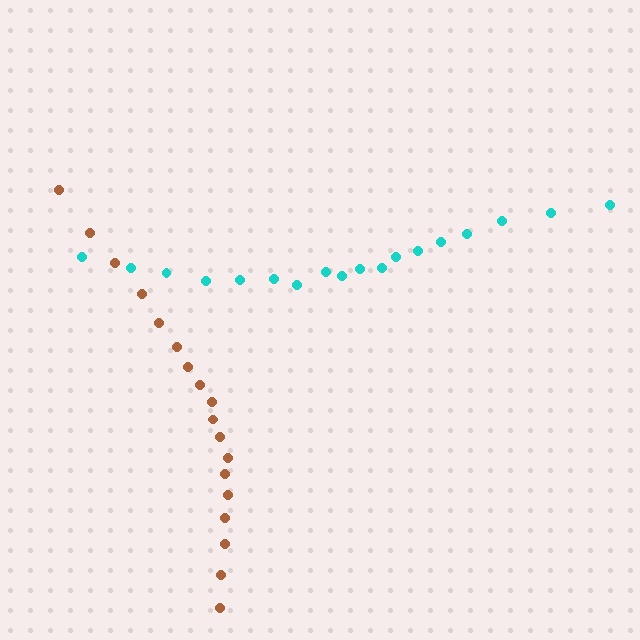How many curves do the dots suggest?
There are 2 distinct paths.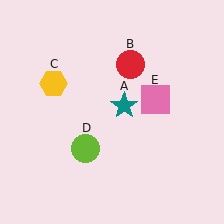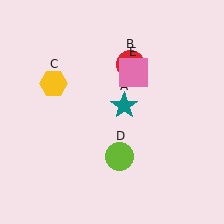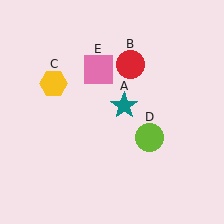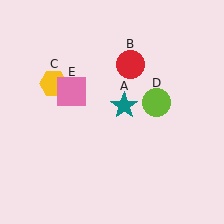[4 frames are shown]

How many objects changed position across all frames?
2 objects changed position: lime circle (object D), pink square (object E).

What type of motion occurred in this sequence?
The lime circle (object D), pink square (object E) rotated counterclockwise around the center of the scene.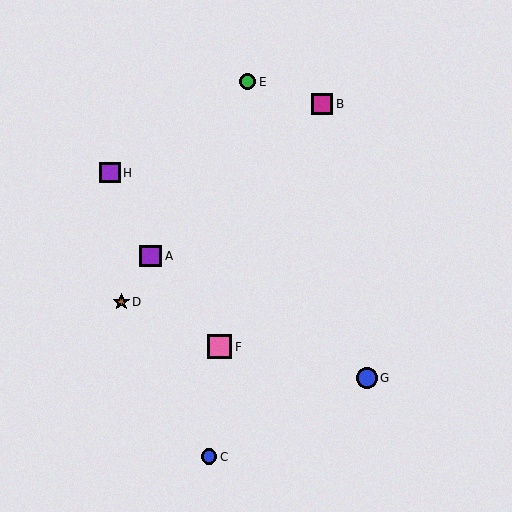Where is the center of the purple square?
The center of the purple square is at (151, 256).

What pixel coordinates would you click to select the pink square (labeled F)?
Click at (220, 347) to select the pink square F.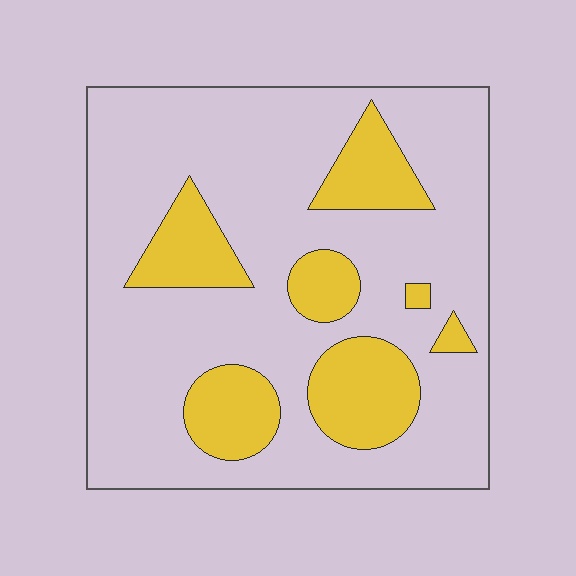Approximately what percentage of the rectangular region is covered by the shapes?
Approximately 25%.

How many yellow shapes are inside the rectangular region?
7.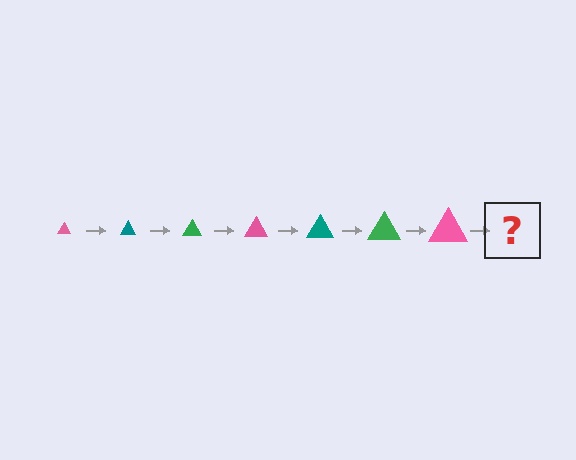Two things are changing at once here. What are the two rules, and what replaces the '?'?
The two rules are that the triangle grows larger each step and the color cycles through pink, teal, and green. The '?' should be a teal triangle, larger than the previous one.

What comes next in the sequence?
The next element should be a teal triangle, larger than the previous one.